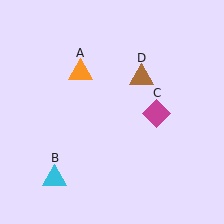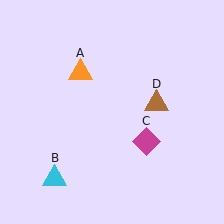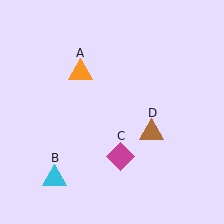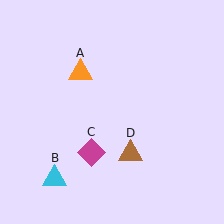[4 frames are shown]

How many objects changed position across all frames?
2 objects changed position: magenta diamond (object C), brown triangle (object D).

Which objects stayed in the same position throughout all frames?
Orange triangle (object A) and cyan triangle (object B) remained stationary.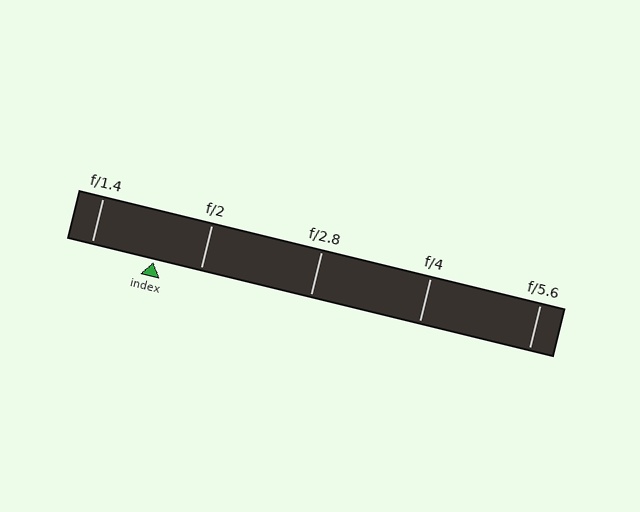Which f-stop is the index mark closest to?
The index mark is closest to f/2.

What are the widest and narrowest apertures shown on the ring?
The widest aperture shown is f/1.4 and the narrowest is f/5.6.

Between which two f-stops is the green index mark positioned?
The index mark is between f/1.4 and f/2.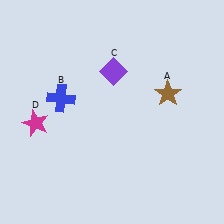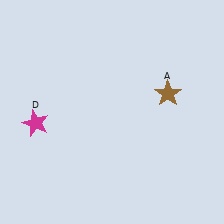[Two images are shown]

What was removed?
The blue cross (B), the purple diamond (C) were removed in Image 2.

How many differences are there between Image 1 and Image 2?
There are 2 differences between the two images.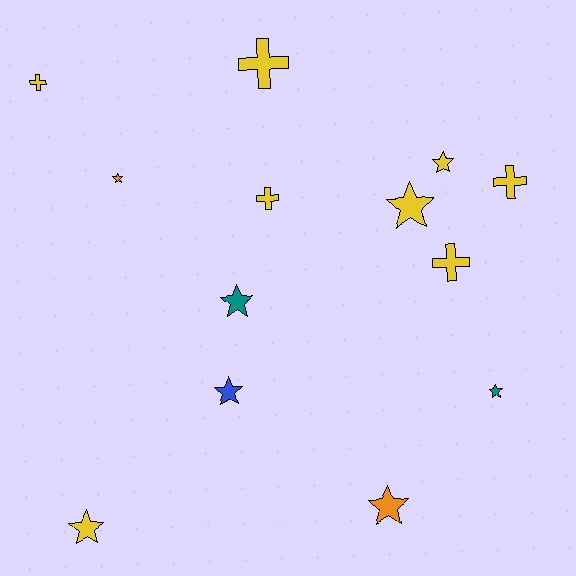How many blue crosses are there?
There are no blue crosses.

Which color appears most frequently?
Yellow, with 8 objects.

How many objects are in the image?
There are 13 objects.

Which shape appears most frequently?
Star, with 8 objects.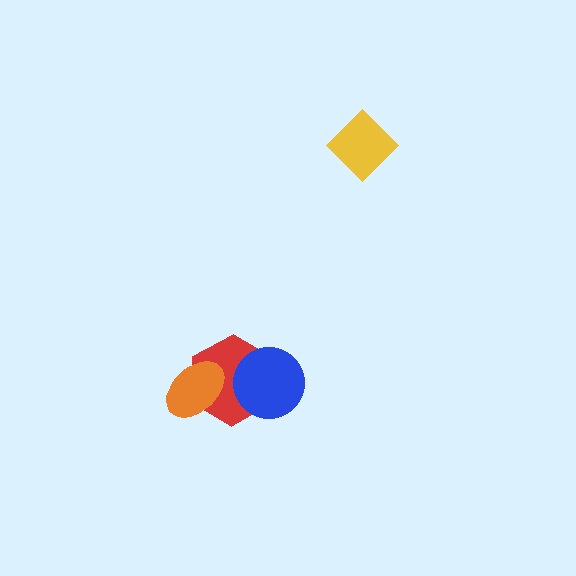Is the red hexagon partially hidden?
Yes, it is partially covered by another shape.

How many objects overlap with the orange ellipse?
1 object overlaps with the orange ellipse.